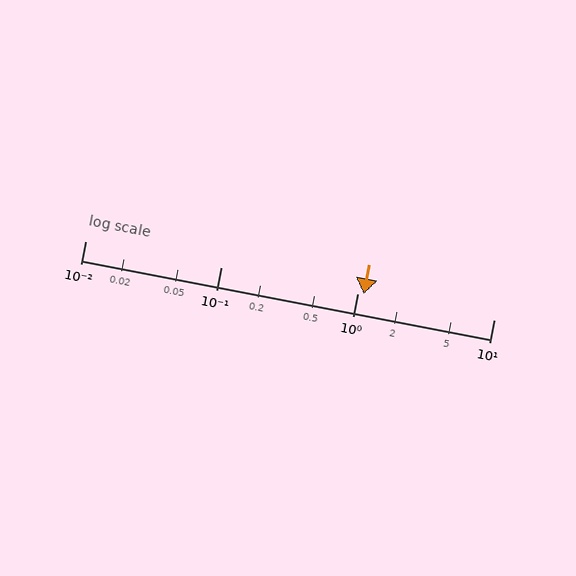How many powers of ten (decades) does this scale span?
The scale spans 3 decades, from 0.01 to 10.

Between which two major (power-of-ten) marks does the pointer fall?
The pointer is between 1 and 10.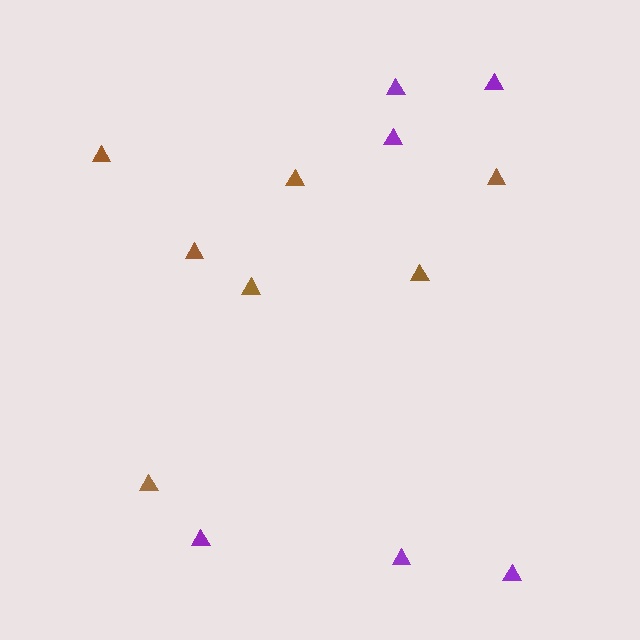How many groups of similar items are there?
There are 2 groups: one group of purple triangles (6) and one group of brown triangles (7).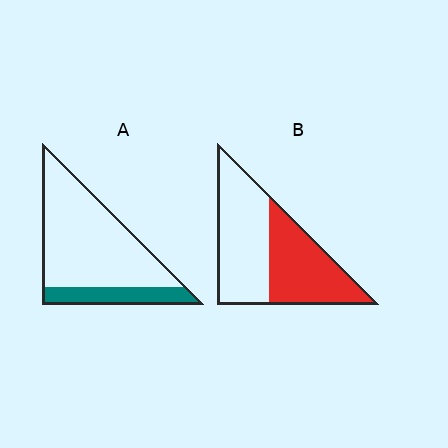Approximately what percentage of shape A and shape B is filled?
A is approximately 20% and B is approximately 45%.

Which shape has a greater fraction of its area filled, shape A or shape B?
Shape B.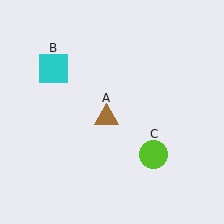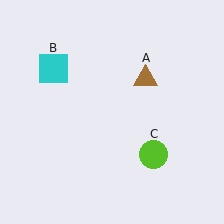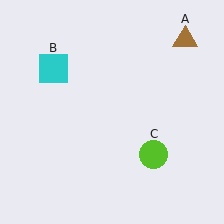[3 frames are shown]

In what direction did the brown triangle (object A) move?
The brown triangle (object A) moved up and to the right.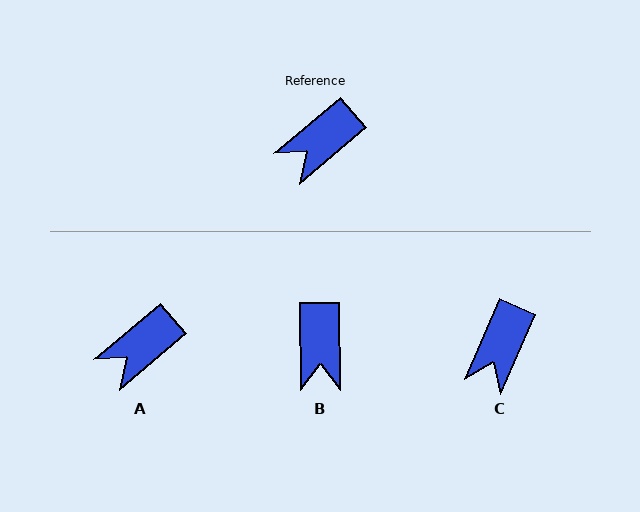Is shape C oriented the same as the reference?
No, it is off by about 27 degrees.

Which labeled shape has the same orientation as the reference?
A.